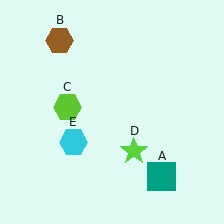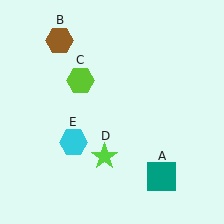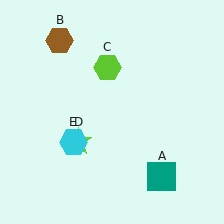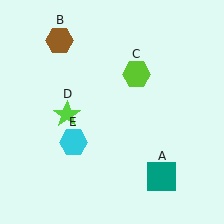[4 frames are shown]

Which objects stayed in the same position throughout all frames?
Teal square (object A) and brown hexagon (object B) and cyan hexagon (object E) remained stationary.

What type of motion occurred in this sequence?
The lime hexagon (object C), lime star (object D) rotated clockwise around the center of the scene.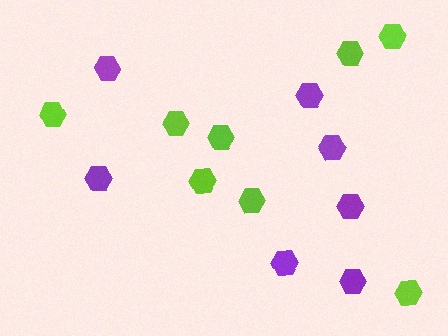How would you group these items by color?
There are 2 groups: one group of lime hexagons (8) and one group of purple hexagons (7).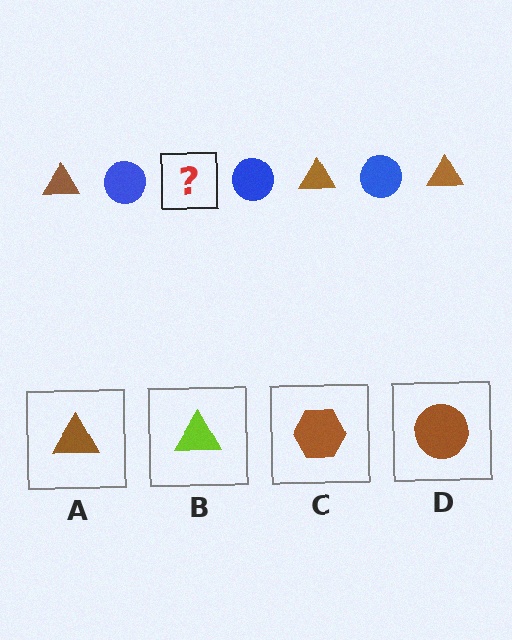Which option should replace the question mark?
Option A.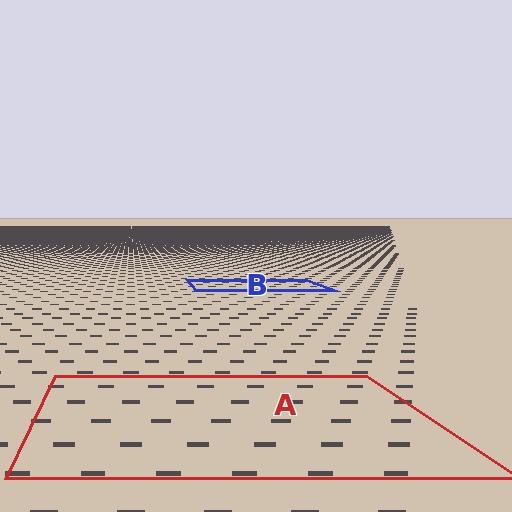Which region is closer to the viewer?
Region A is closer. The texture elements there are larger and more spread out.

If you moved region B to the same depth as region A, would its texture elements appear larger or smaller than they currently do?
They would appear larger. At a closer depth, the same texture elements are projected at a bigger on-screen size.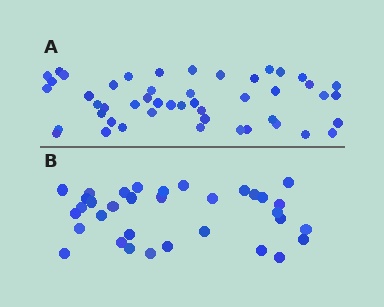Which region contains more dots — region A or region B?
Region A (the top region) has more dots.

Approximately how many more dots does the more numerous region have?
Region A has approximately 15 more dots than region B.